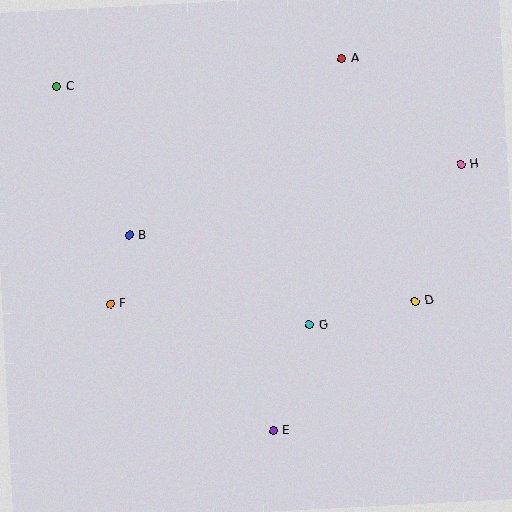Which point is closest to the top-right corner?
Point H is closest to the top-right corner.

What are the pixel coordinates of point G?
Point G is at (310, 325).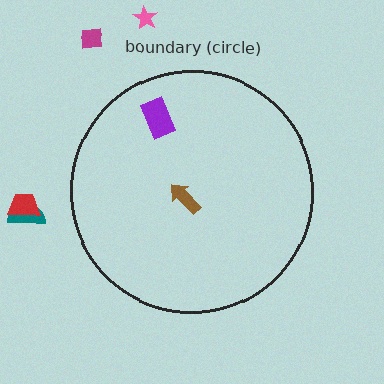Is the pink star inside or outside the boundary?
Outside.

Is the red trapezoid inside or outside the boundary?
Outside.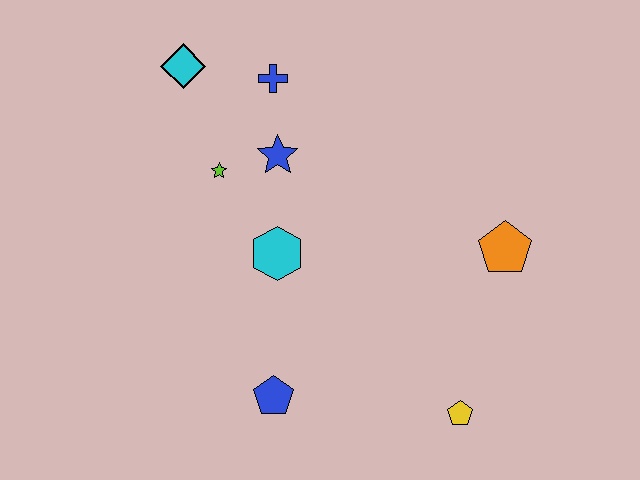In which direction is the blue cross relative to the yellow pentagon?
The blue cross is above the yellow pentagon.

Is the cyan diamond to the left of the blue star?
Yes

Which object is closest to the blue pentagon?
The cyan hexagon is closest to the blue pentagon.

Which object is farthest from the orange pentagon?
The cyan diamond is farthest from the orange pentagon.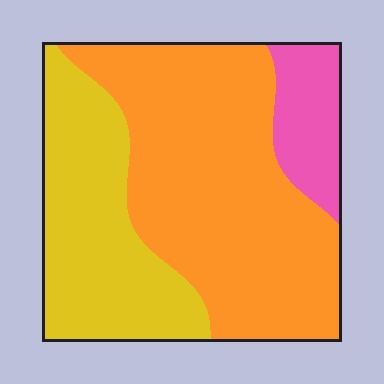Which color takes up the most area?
Orange, at roughly 55%.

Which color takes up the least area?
Pink, at roughly 10%.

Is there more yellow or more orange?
Orange.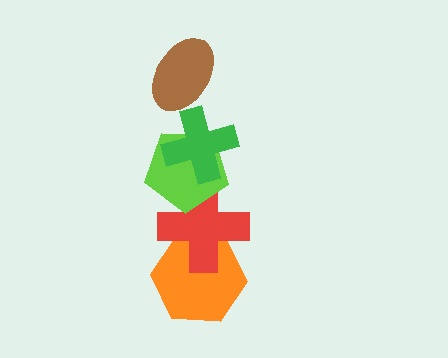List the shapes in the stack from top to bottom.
From top to bottom: the brown ellipse, the green cross, the lime pentagon, the red cross, the orange hexagon.